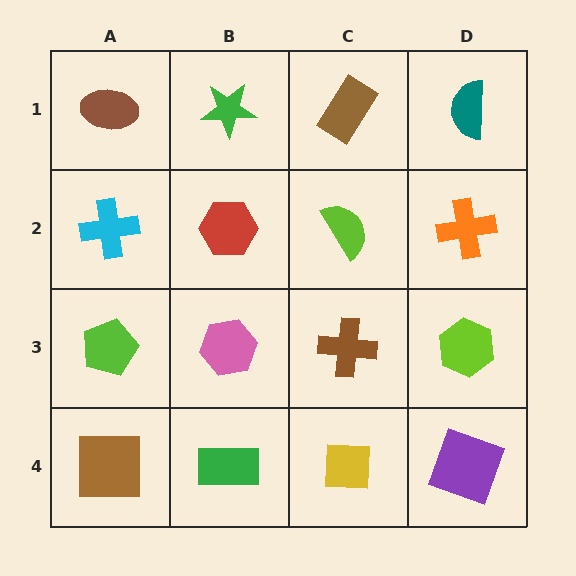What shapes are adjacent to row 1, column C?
A lime semicircle (row 2, column C), a green star (row 1, column B), a teal semicircle (row 1, column D).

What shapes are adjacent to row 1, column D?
An orange cross (row 2, column D), a brown rectangle (row 1, column C).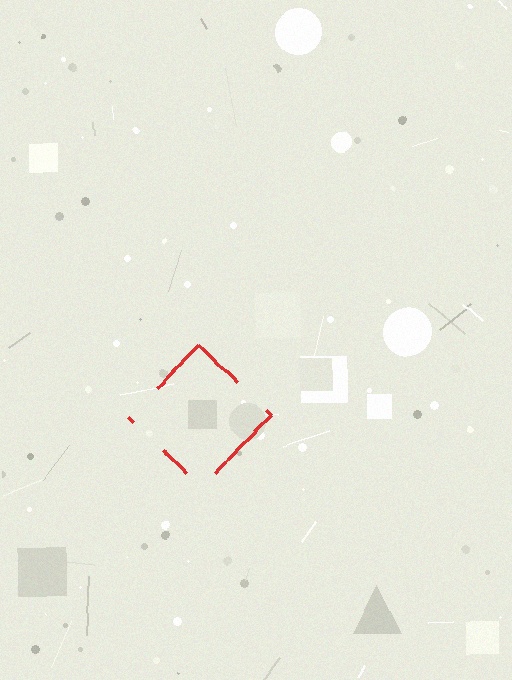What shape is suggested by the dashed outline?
The dashed outline suggests a diamond.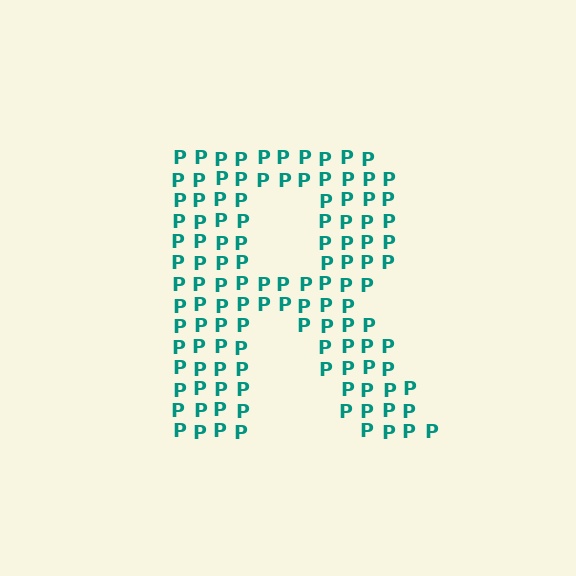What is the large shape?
The large shape is the letter R.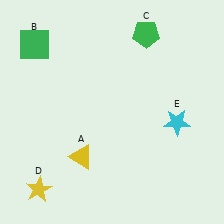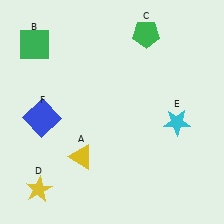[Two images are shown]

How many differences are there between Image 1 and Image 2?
There is 1 difference between the two images.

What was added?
A blue square (F) was added in Image 2.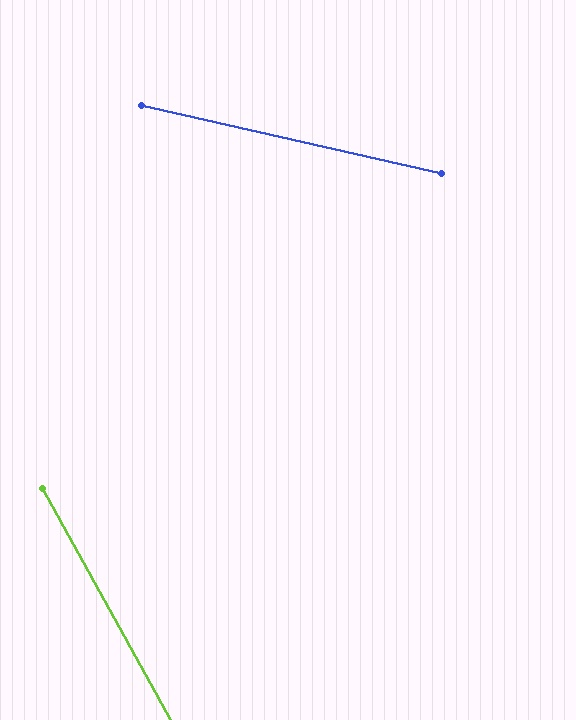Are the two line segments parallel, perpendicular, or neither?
Neither parallel nor perpendicular — they differ by about 48°.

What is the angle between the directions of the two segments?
Approximately 48 degrees.